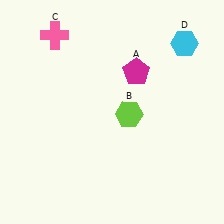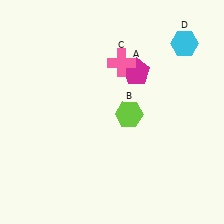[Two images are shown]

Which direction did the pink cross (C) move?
The pink cross (C) moved right.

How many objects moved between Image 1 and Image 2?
1 object moved between the two images.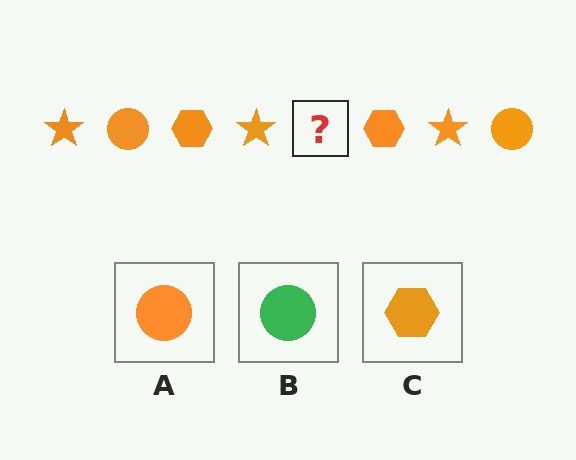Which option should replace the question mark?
Option A.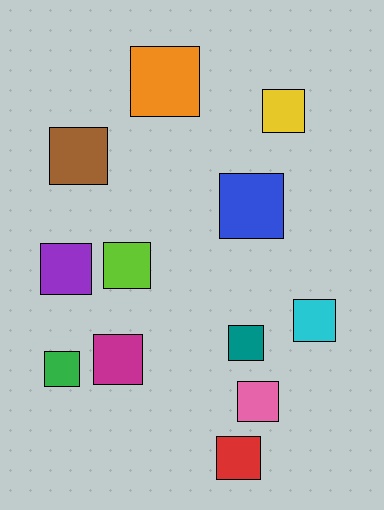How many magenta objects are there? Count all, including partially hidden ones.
There is 1 magenta object.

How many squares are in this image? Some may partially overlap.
There are 12 squares.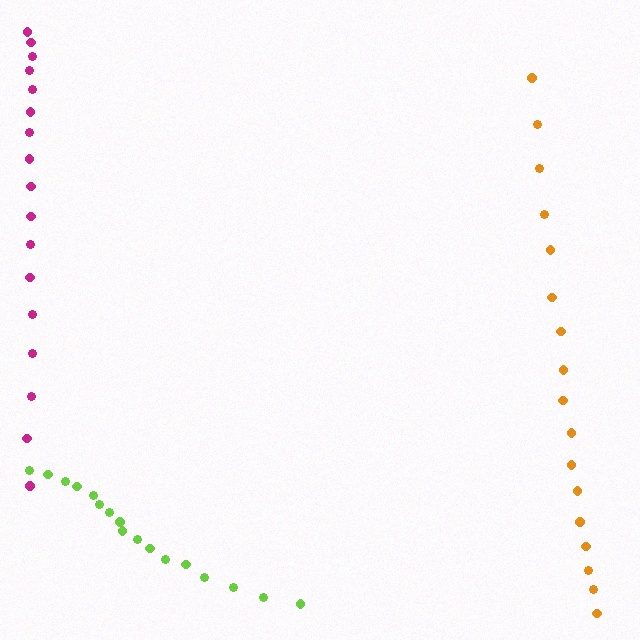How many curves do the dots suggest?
There are 3 distinct paths.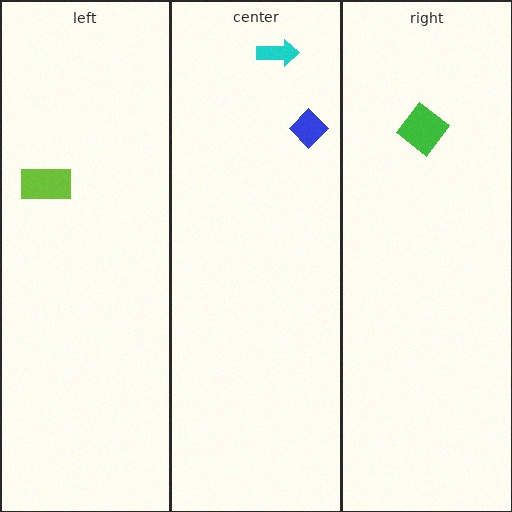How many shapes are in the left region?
1.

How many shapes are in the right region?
1.